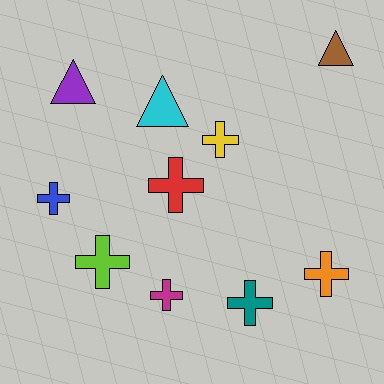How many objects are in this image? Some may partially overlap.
There are 10 objects.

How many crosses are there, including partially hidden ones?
There are 7 crosses.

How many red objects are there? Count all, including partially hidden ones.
There is 1 red object.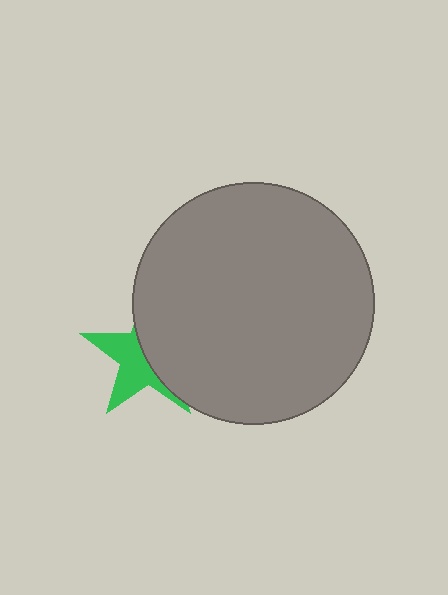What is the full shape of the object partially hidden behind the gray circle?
The partially hidden object is a green star.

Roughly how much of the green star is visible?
About half of it is visible (roughly 47%).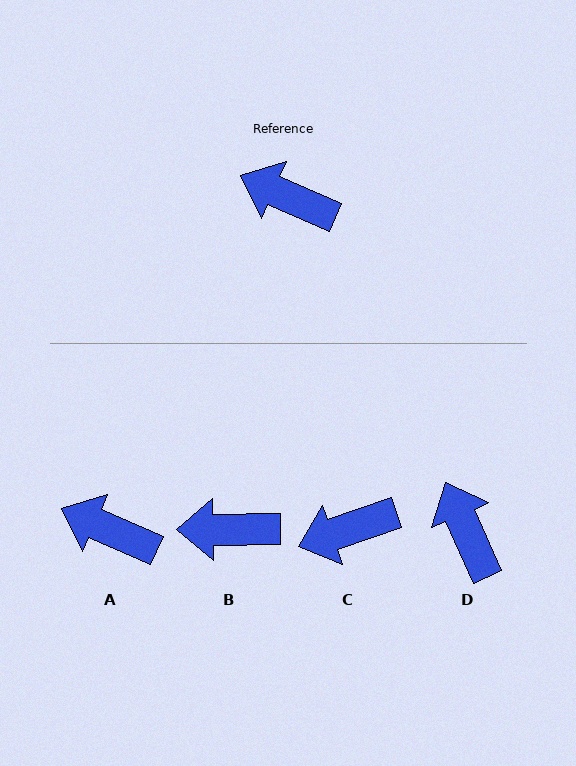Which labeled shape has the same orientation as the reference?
A.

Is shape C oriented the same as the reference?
No, it is off by about 43 degrees.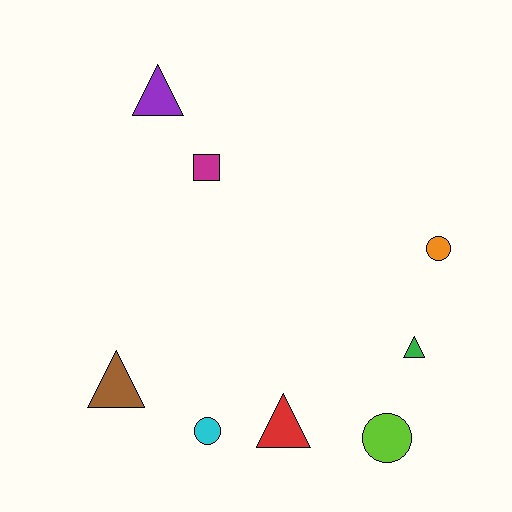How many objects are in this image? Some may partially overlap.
There are 8 objects.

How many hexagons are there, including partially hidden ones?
There are no hexagons.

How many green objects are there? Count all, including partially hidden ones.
There is 1 green object.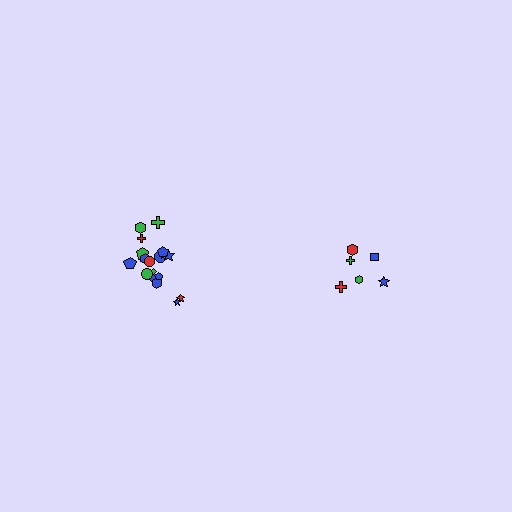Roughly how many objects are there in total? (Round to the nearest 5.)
Roughly 25 objects in total.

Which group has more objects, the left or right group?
The left group.